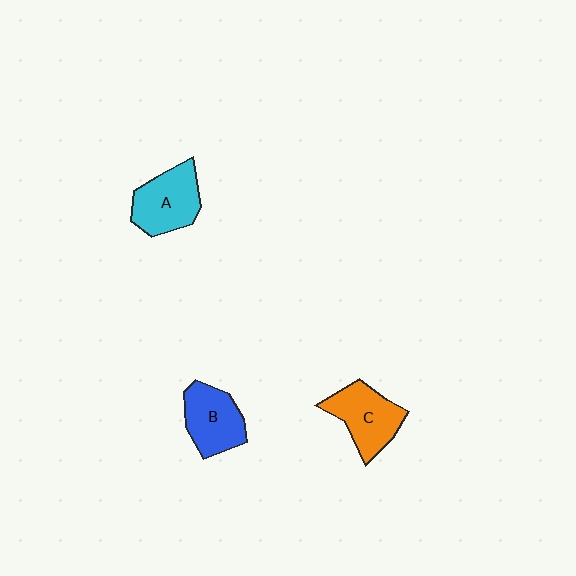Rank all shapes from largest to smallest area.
From largest to smallest: A (cyan), C (orange), B (blue).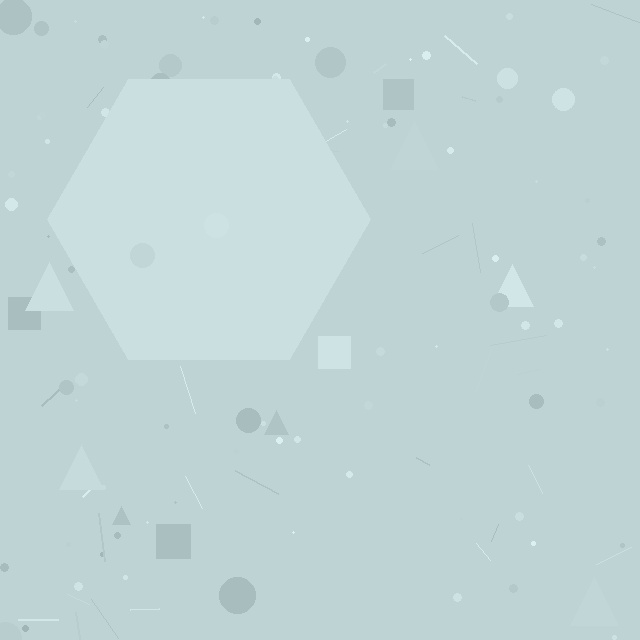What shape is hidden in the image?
A hexagon is hidden in the image.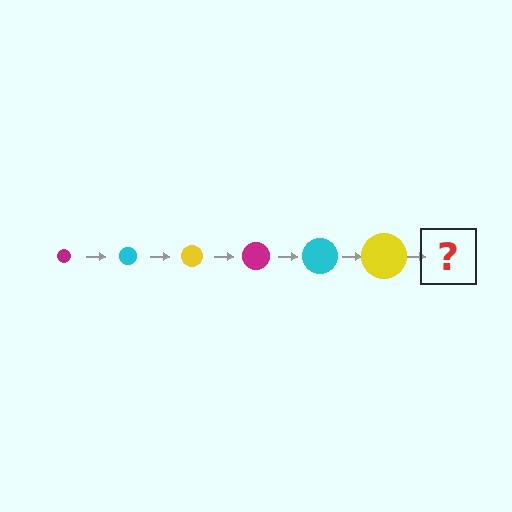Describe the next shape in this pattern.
It should be a magenta circle, larger than the previous one.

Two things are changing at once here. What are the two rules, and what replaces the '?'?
The two rules are that the circle grows larger each step and the color cycles through magenta, cyan, and yellow. The '?' should be a magenta circle, larger than the previous one.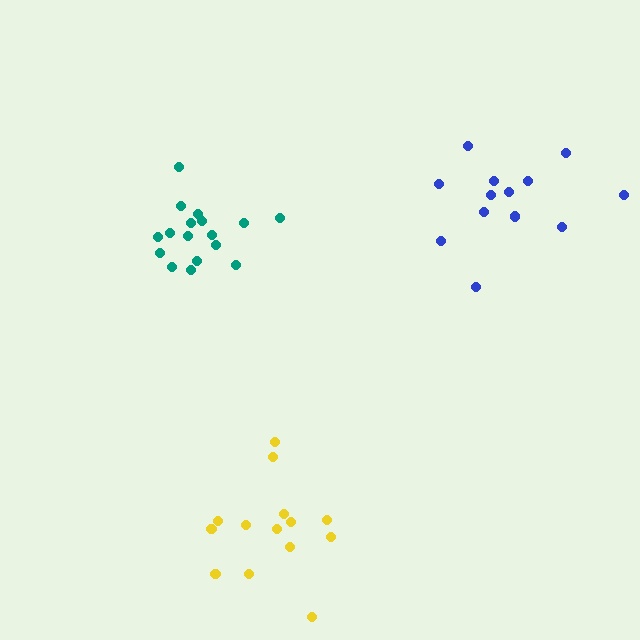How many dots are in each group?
Group 1: 17 dots, Group 2: 13 dots, Group 3: 14 dots (44 total).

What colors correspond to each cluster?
The clusters are colored: teal, blue, yellow.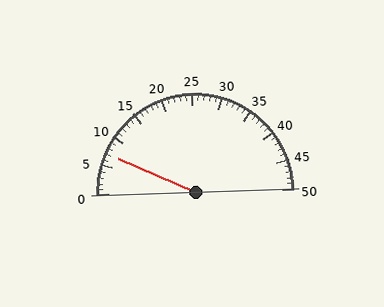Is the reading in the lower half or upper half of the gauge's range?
The reading is in the lower half of the range (0 to 50).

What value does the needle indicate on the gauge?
The needle indicates approximately 7.